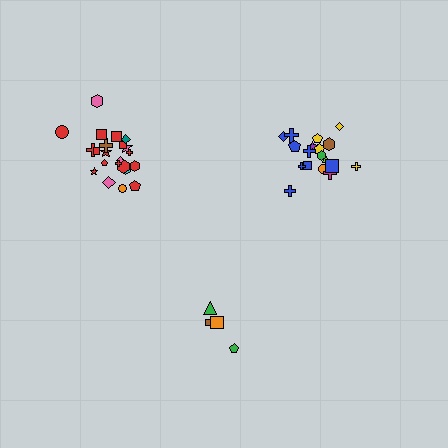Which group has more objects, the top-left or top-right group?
The top-left group.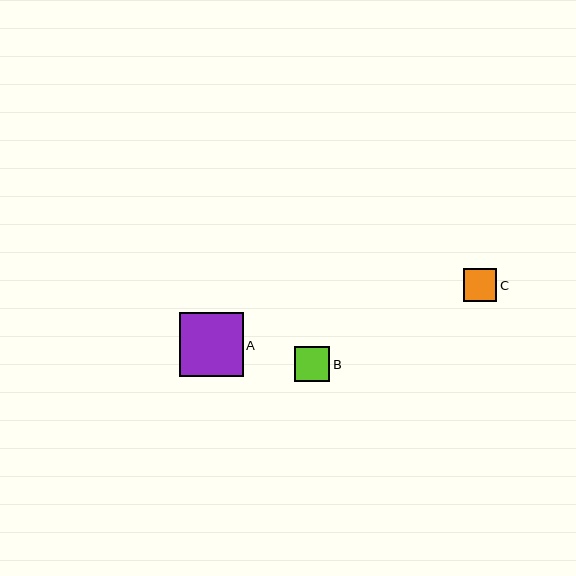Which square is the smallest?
Square C is the smallest with a size of approximately 33 pixels.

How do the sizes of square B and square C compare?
Square B and square C are approximately the same size.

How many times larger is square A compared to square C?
Square A is approximately 1.9 times the size of square C.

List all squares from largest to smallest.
From largest to smallest: A, B, C.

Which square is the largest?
Square A is the largest with a size of approximately 64 pixels.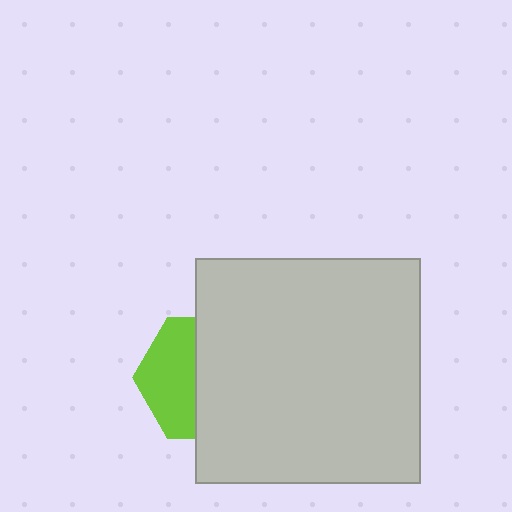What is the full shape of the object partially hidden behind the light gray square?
The partially hidden object is a lime hexagon.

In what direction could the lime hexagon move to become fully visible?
The lime hexagon could move left. That would shift it out from behind the light gray square entirely.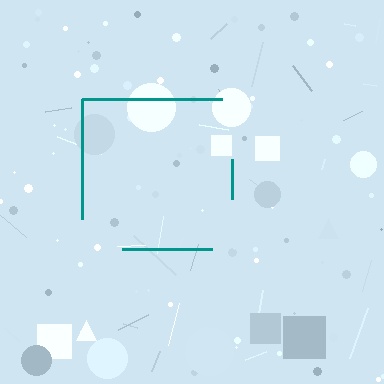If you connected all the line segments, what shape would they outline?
They would outline a square.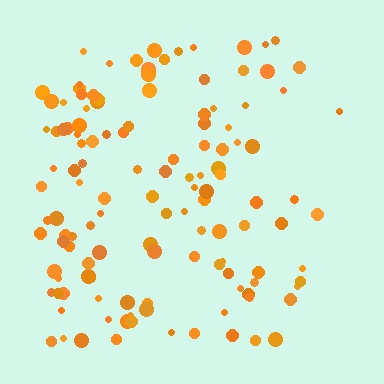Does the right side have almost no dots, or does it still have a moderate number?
Still a moderate number, just noticeably fewer than the left.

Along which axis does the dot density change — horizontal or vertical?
Horizontal.